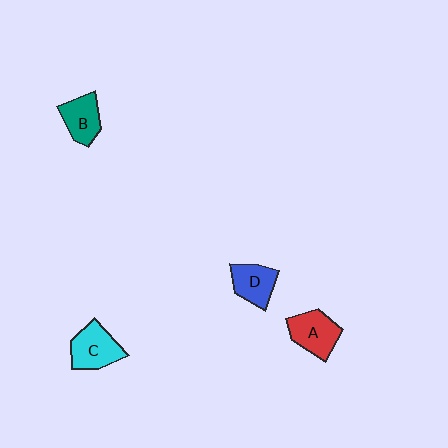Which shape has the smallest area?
Shape B (teal).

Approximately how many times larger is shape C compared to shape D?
Approximately 1.2 times.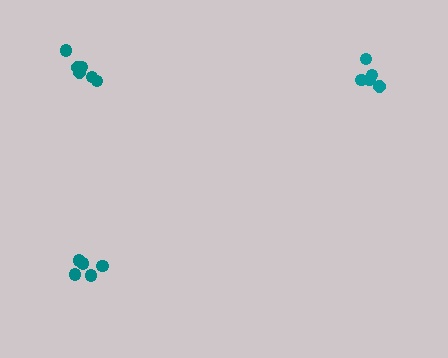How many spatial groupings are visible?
There are 3 spatial groupings.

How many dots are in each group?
Group 1: 5 dots, Group 2: 5 dots, Group 3: 6 dots (16 total).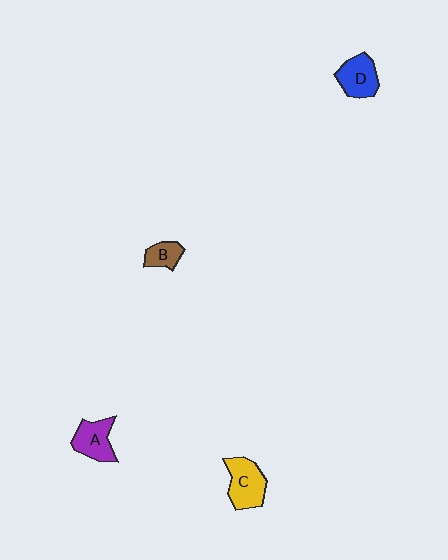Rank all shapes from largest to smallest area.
From largest to smallest: C (yellow), D (blue), A (purple), B (brown).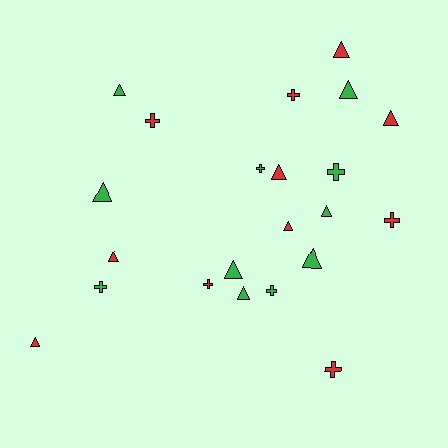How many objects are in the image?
There are 22 objects.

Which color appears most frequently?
Red, with 11 objects.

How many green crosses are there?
There are 4 green crosses.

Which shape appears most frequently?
Triangle, with 13 objects.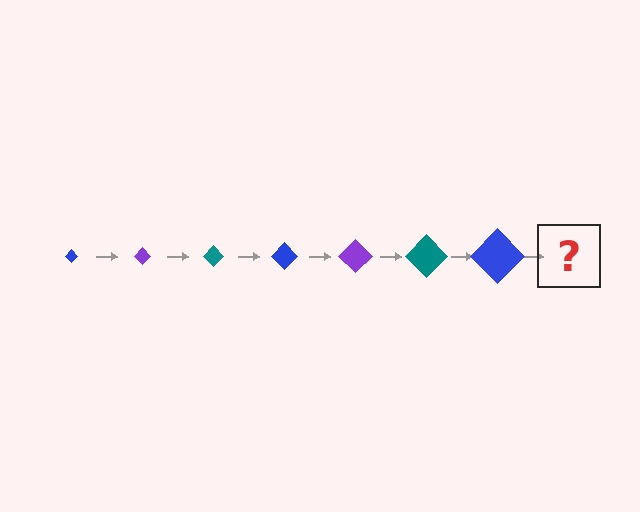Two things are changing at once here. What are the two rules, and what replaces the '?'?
The two rules are that the diamond grows larger each step and the color cycles through blue, purple, and teal. The '?' should be a purple diamond, larger than the previous one.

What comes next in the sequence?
The next element should be a purple diamond, larger than the previous one.